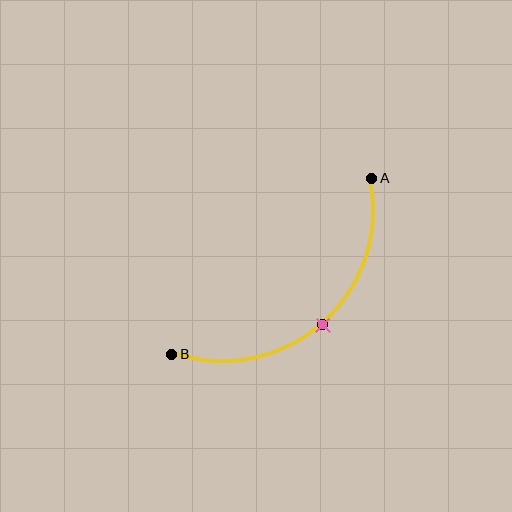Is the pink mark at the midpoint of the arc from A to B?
Yes. The pink mark lies on the arc at equal arc-length from both A and B — it is the arc midpoint.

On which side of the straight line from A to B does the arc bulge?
The arc bulges below and to the right of the straight line connecting A and B.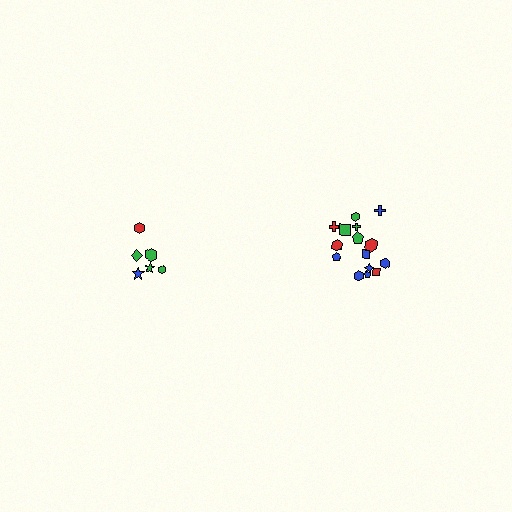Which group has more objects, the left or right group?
The right group.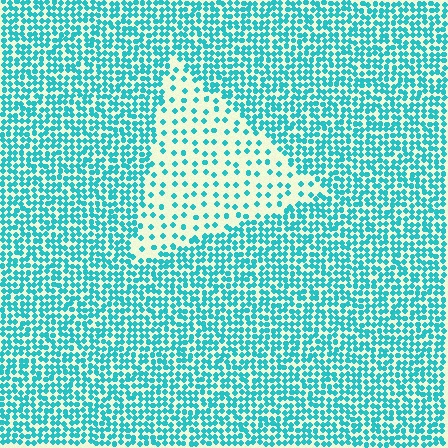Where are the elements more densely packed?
The elements are more densely packed outside the triangle boundary.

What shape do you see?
I see a triangle.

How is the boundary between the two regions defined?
The boundary is defined by a change in element density (approximately 2.8x ratio). All elements are the same color, size, and shape.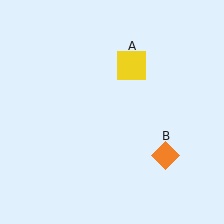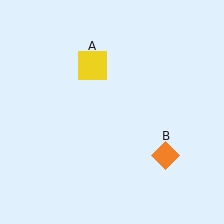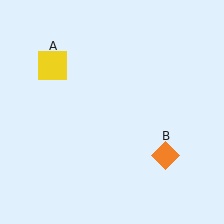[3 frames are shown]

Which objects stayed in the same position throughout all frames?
Orange diamond (object B) remained stationary.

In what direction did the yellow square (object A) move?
The yellow square (object A) moved left.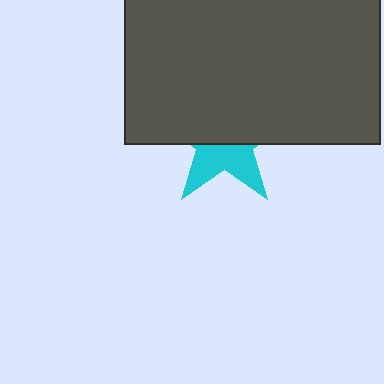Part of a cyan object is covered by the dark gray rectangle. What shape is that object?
It is a star.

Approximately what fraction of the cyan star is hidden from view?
Roughly 60% of the cyan star is hidden behind the dark gray rectangle.